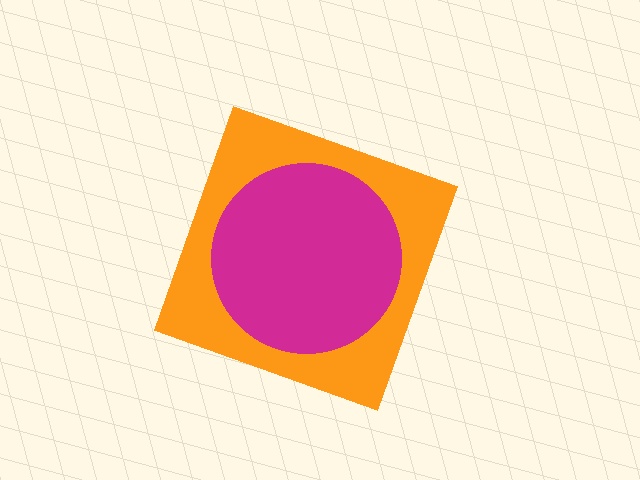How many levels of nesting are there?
2.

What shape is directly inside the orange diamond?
The magenta circle.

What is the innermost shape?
The magenta circle.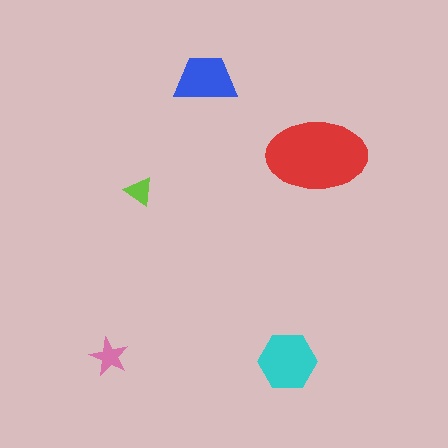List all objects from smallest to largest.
The lime triangle, the pink star, the blue trapezoid, the cyan hexagon, the red ellipse.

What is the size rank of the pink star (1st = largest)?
4th.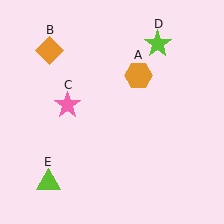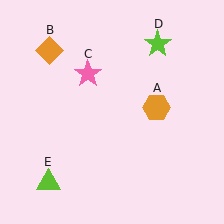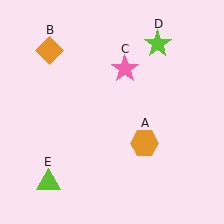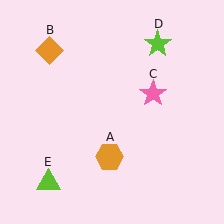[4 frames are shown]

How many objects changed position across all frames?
2 objects changed position: orange hexagon (object A), pink star (object C).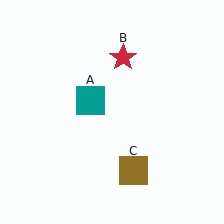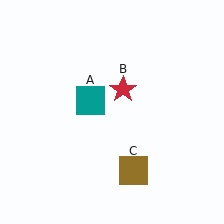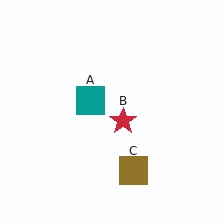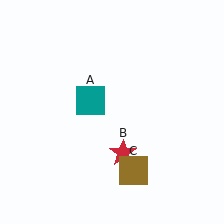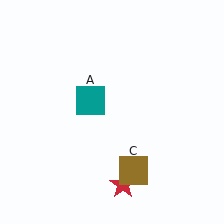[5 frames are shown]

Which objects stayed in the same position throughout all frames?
Teal square (object A) and brown square (object C) remained stationary.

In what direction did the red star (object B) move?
The red star (object B) moved down.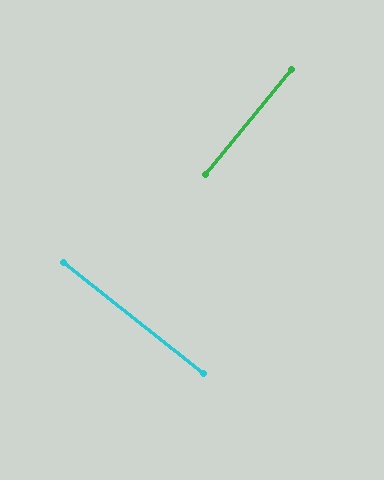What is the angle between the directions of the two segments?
Approximately 89 degrees.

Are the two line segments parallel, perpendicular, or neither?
Perpendicular — they meet at approximately 89°.